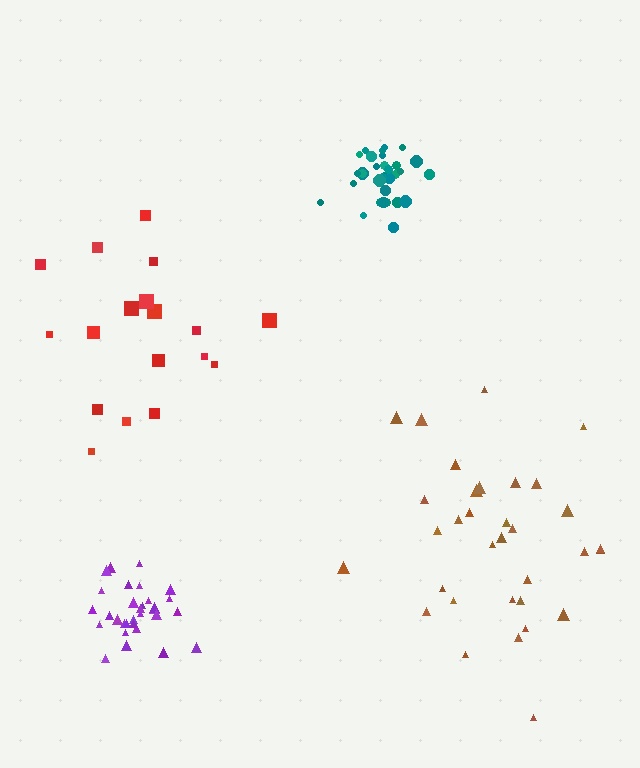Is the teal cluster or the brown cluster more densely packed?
Teal.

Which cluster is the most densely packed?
Purple.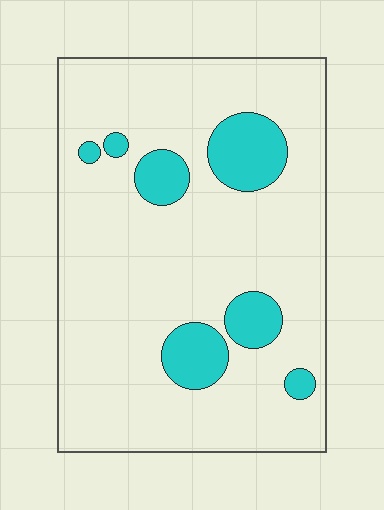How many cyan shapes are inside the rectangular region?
7.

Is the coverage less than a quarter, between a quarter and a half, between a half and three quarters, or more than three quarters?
Less than a quarter.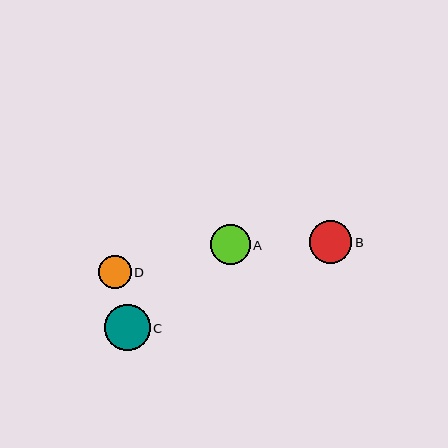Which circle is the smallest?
Circle D is the smallest with a size of approximately 32 pixels.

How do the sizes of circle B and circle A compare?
Circle B and circle A are approximately the same size.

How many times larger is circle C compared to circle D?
Circle C is approximately 1.4 times the size of circle D.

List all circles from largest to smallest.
From largest to smallest: C, B, A, D.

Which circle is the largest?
Circle C is the largest with a size of approximately 46 pixels.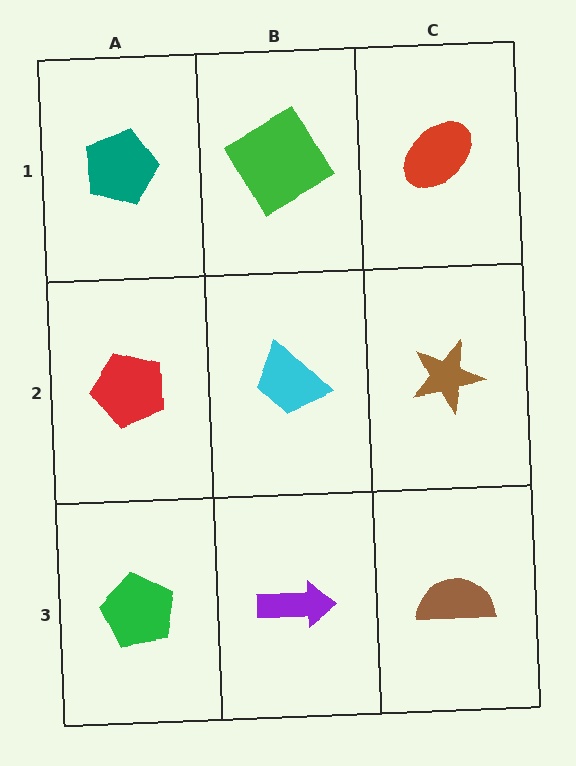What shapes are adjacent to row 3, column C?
A brown star (row 2, column C), a purple arrow (row 3, column B).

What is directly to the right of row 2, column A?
A cyan trapezoid.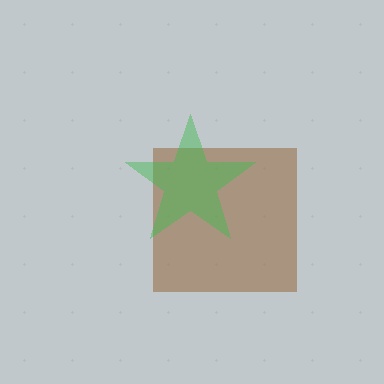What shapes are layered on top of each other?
The layered shapes are: a brown square, a green star.